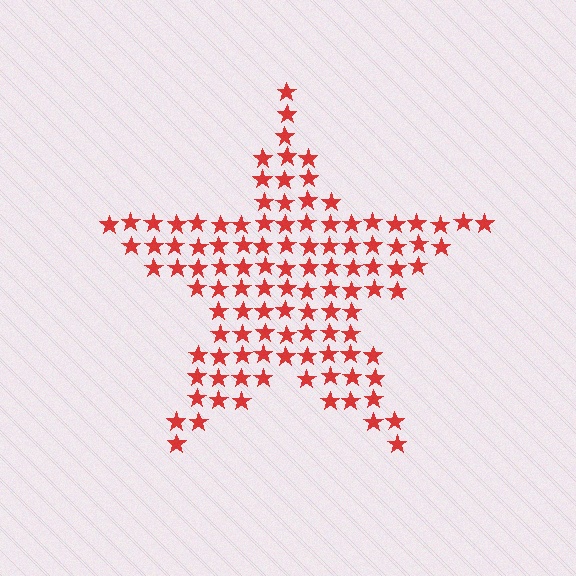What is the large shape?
The large shape is a star.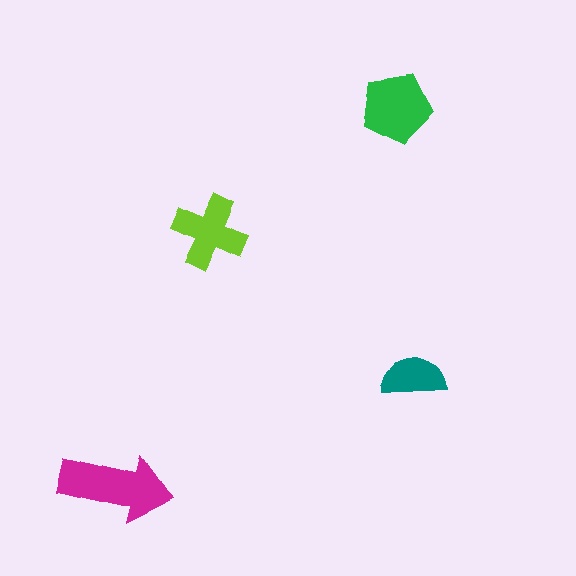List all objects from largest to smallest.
The magenta arrow, the green pentagon, the lime cross, the teal semicircle.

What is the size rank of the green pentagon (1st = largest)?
2nd.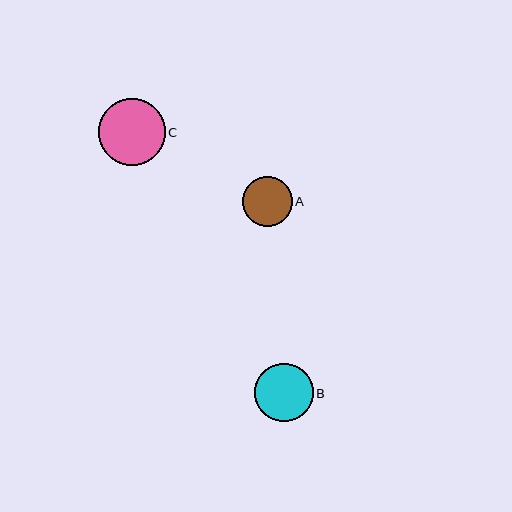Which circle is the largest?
Circle C is the largest with a size of approximately 67 pixels.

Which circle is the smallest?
Circle A is the smallest with a size of approximately 50 pixels.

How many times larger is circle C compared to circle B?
Circle C is approximately 1.1 times the size of circle B.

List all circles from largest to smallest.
From largest to smallest: C, B, A.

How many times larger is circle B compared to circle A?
Circle B is approximately 1.2 times the size of circle A.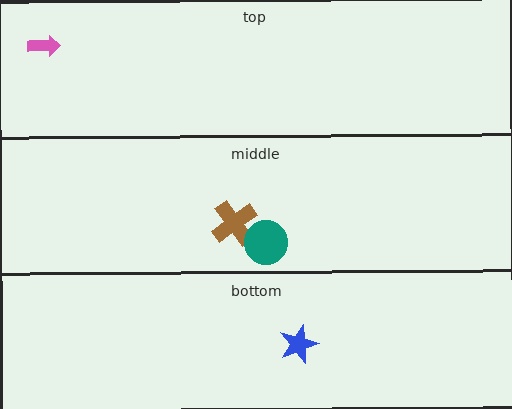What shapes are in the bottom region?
The blue star.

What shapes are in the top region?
The pink arrow.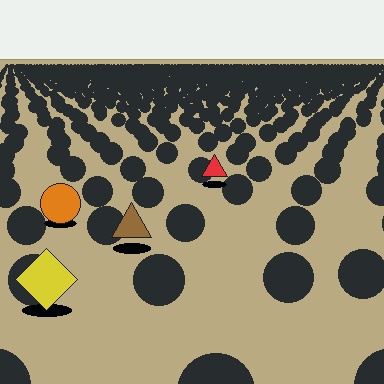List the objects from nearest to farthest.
From nearest to farthest: the yellow diamond, the brown triangle, the orange circle, the red triangle.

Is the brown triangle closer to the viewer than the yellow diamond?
No. The yellow diamond is closer — you can tell from the texture gradient: the ground texture is coarser near it.